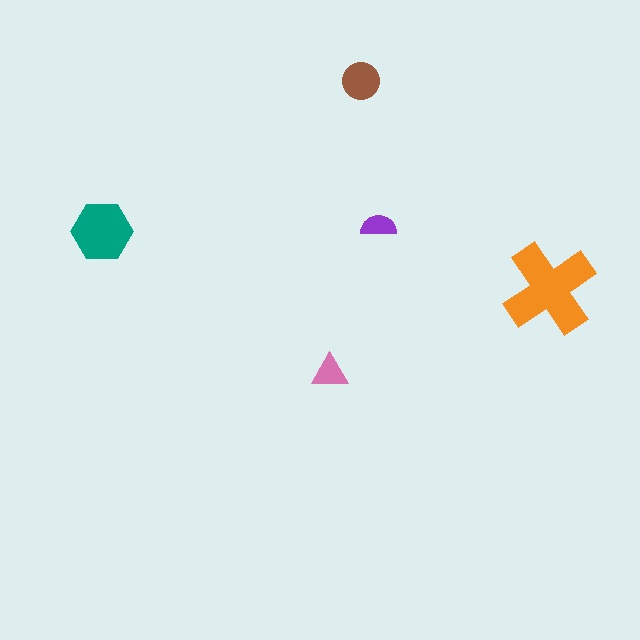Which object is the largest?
The orange cross.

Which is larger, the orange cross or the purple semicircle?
The orange cross.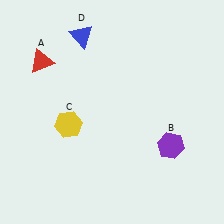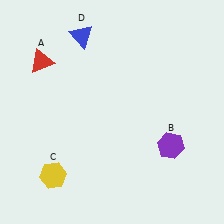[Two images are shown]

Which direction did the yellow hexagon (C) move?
The yellow hexagon (C) moved down.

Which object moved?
The yellow hexagon (C) moved down.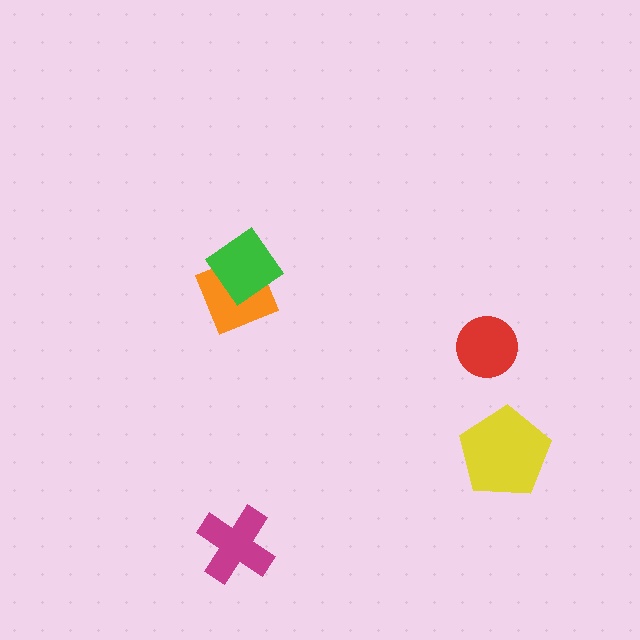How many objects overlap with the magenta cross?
0 objects overlap with the magenta cross.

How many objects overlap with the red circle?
0 objects overlap with the red circle.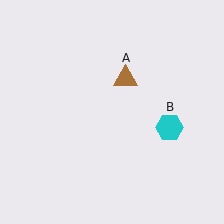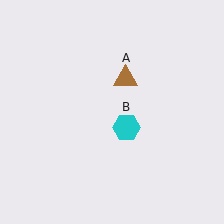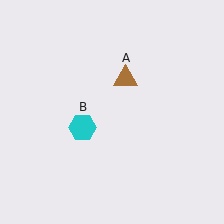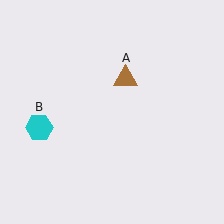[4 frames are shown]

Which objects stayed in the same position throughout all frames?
Brown triangle (object A) remained stationary.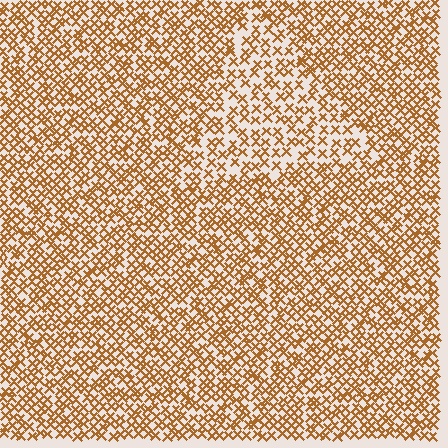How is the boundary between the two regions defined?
The boundary is defined by a change in element density (approximately 1.6x ratio). All elements are the same color, size, and shape.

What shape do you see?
I see a triangle.